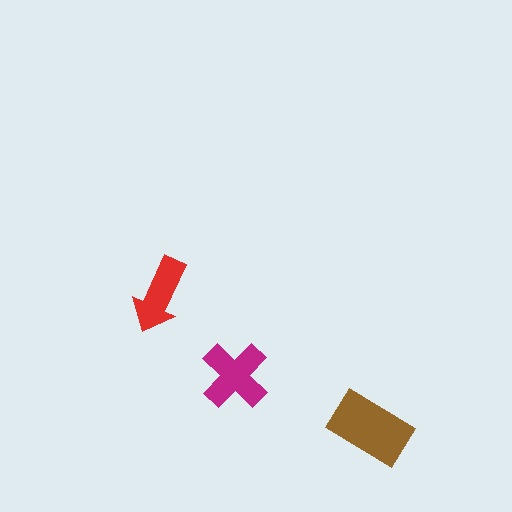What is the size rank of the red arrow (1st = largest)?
3rd.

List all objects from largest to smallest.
The brown rectangle, the magenta cross, the red arrow.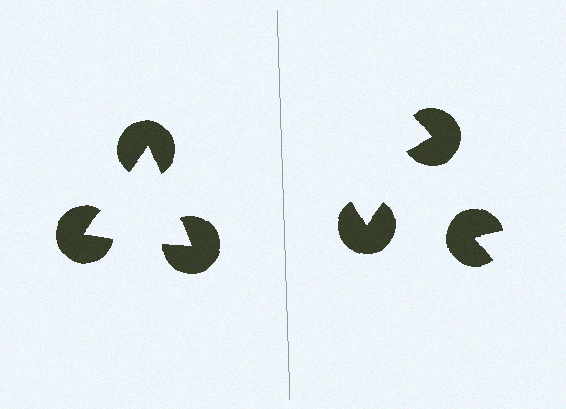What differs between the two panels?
The pac-man discs are positioned identically on both sides; only the wedge orientations differ. On the left they align to a triangle; on the right they are misaligned.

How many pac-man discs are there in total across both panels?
6 — 3 on each side.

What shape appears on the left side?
An illusory triangle.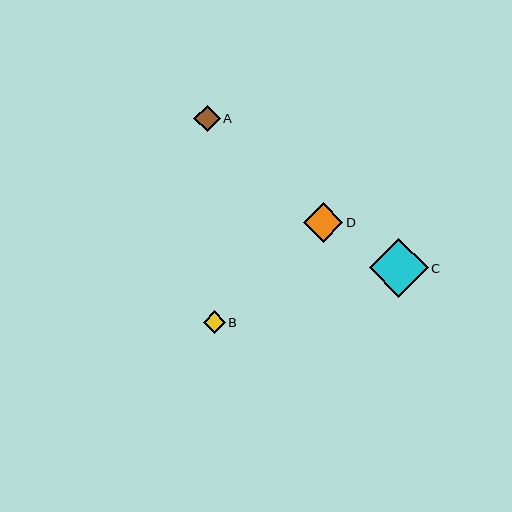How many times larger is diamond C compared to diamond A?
Diamond C is approximately 2.2 times the size of diamond A.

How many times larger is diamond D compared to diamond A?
Diamond D is approximately 1.5 times the size of diamond A.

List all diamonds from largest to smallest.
From largest to smallest: C, D, A, B.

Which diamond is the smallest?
Diamond B is the smallest with a size of approximately 22 pixels.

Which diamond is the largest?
Diamond C is the largest with a size of approximately 59 pixels.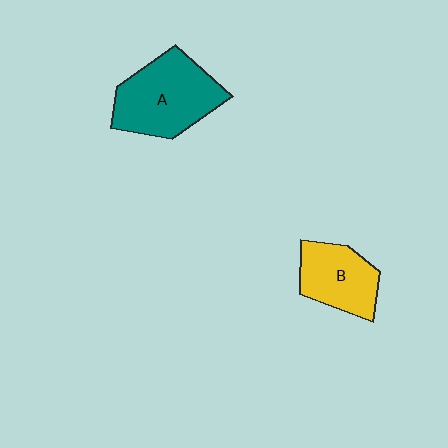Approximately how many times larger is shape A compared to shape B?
Approximately 1.4 times.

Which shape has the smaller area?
Shape B (yellow).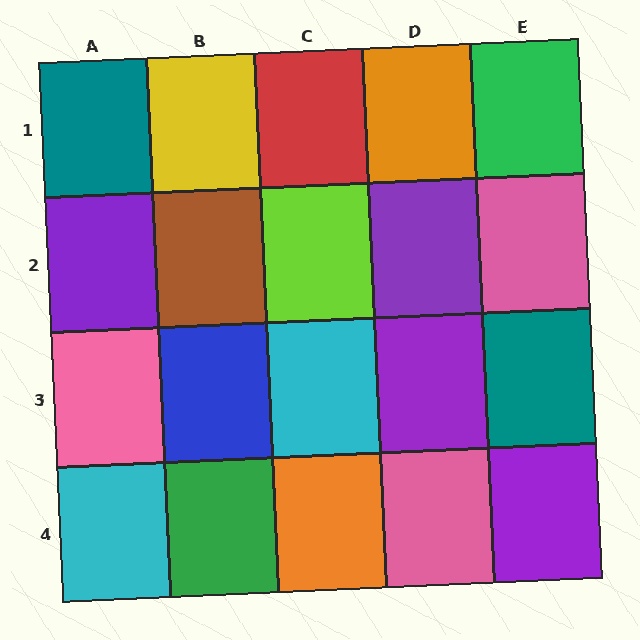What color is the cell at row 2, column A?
Purple.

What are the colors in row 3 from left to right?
Pink, blue, cyan, purple, teal.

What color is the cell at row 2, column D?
Purple.